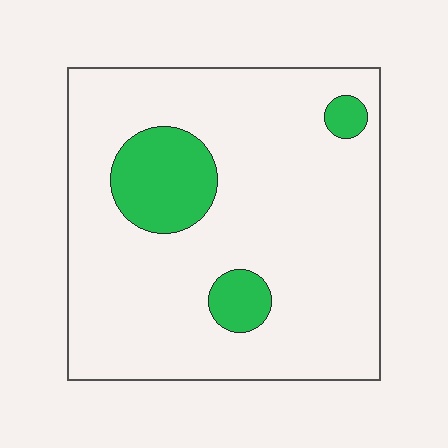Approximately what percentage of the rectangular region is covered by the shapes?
Approximately 15%.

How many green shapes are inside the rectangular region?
3.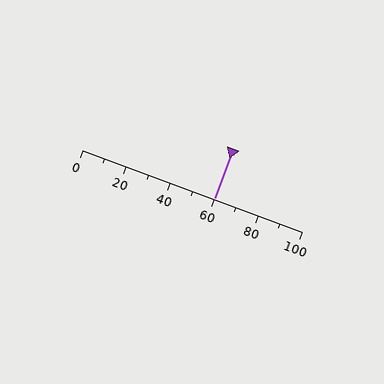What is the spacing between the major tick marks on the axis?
The major ticks are spaced 20 apart.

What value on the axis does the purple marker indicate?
The marker indicates approximately 60.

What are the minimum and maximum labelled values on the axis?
The axis runs from 0 to 100.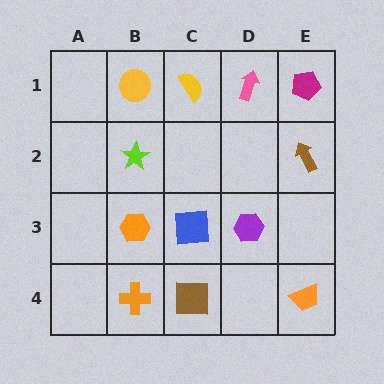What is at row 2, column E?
A brown arrow.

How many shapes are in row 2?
2 shapes.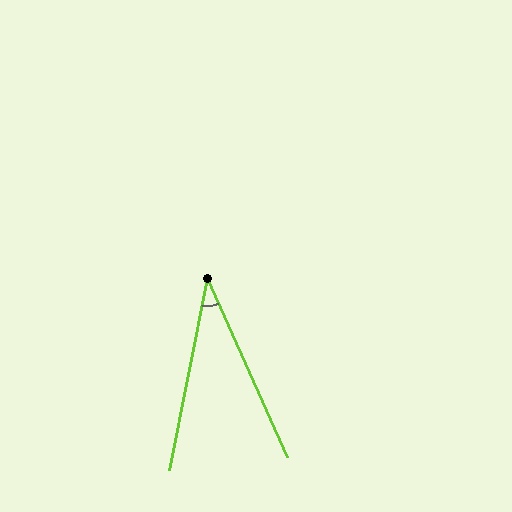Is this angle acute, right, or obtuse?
It is acute.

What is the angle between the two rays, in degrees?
Approximately 35 degrees.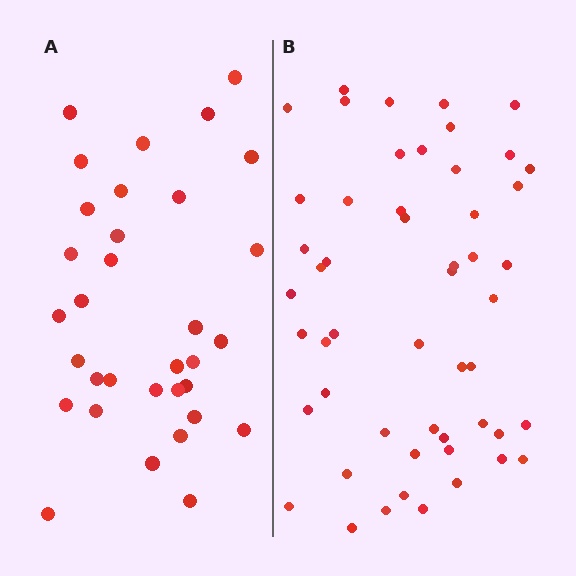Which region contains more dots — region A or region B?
Region B (the right region) has more dots.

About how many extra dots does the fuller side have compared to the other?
Region B has approximately 20 more dots than region A.